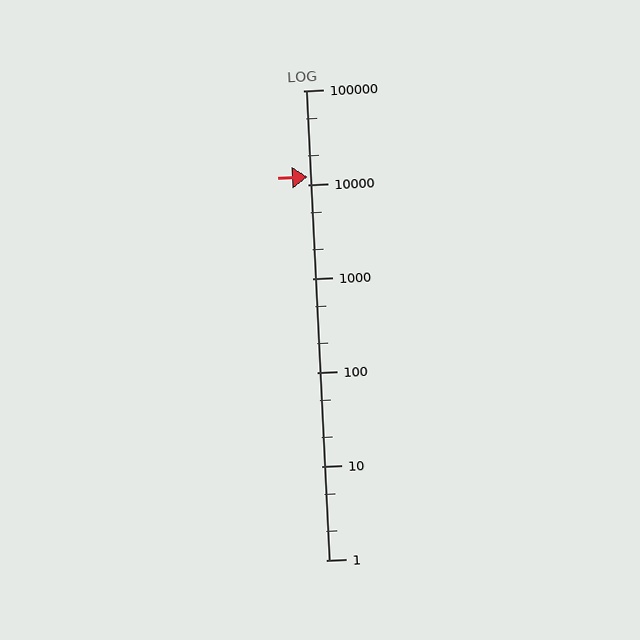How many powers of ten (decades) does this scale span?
The scale spans 5 decades, from 1 to 100000.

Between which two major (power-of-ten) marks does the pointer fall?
The pointer is between 10000 and 100000.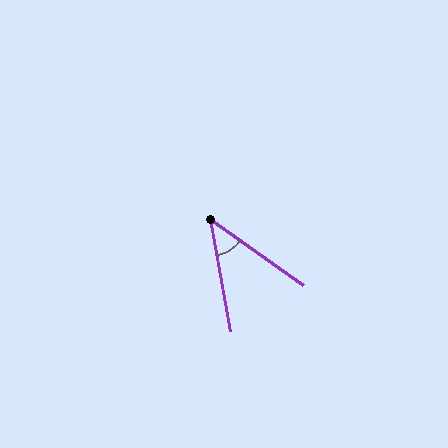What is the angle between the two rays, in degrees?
Approximately 45 degrees.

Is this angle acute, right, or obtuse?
It is acute.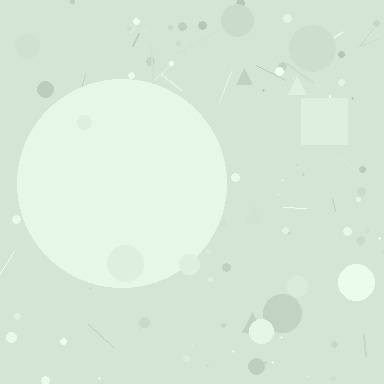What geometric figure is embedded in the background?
A circle is embedded in the background.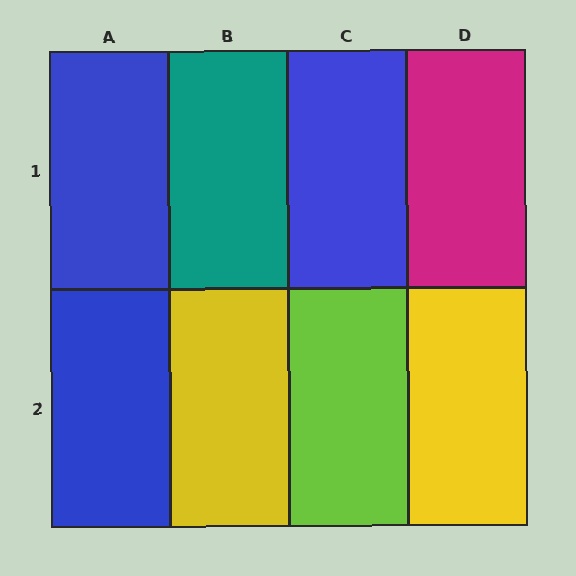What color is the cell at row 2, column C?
Lime.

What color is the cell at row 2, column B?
Yellow.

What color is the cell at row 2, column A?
Blue.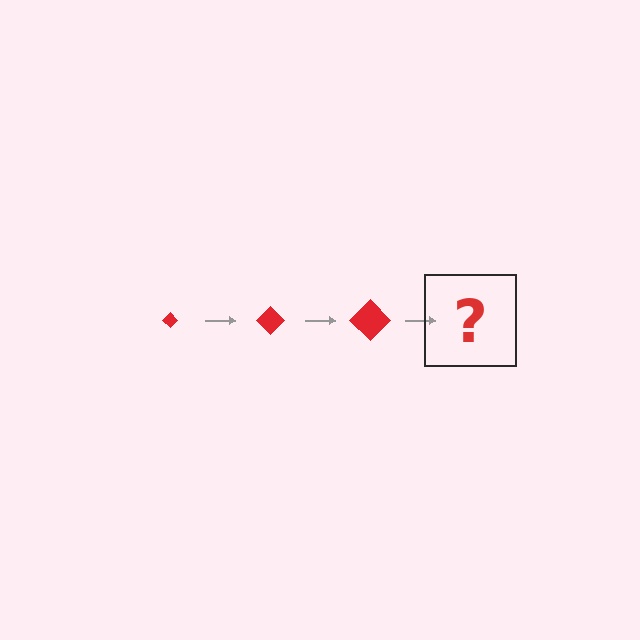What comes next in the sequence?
The next element should be a red diamond, larger than the previous one.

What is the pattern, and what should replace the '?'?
The pattern is that the diamond gets progressively larger each step. The '?' should be a red diamond, larger than the previous one.